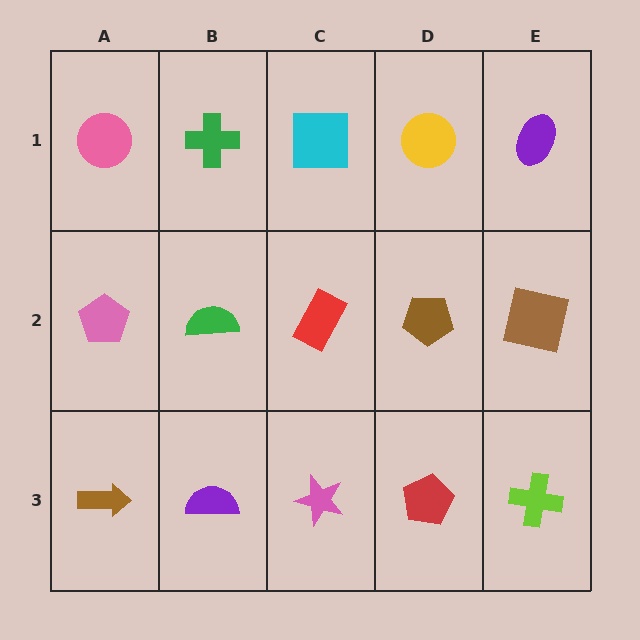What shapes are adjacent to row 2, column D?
A yellow circle (row 1, column D), a red pentagon (row 3, column D), a red rectangle (row 2, column C), a brown square (row 2, column E).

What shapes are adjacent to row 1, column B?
A green semicircle (row 2, column B), a pink circle (row 1, column A), a cyan square (row 1, column C).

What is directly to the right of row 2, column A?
A green semicircle.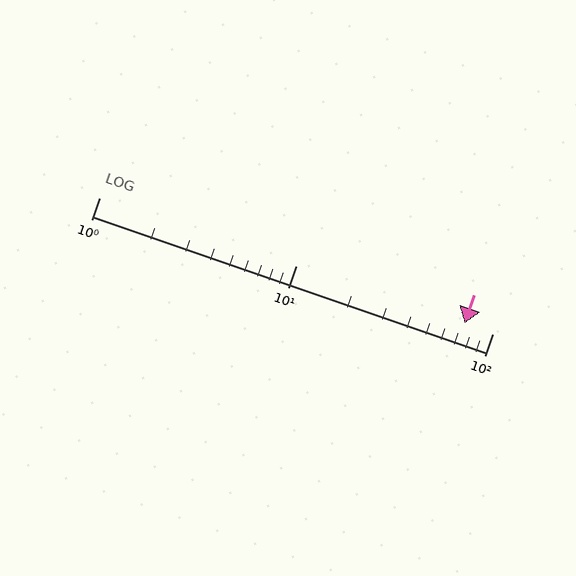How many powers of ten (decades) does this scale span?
The scale spans 2 decades, from 1 to 100.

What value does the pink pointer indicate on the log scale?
The pointer indicates approximately 72.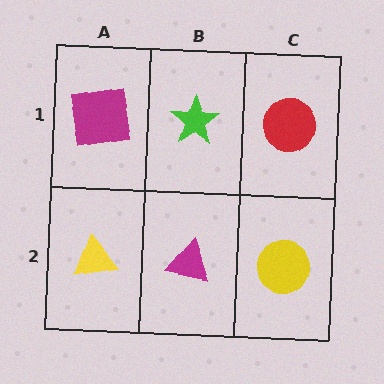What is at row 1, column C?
A red circle.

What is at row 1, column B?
A green star.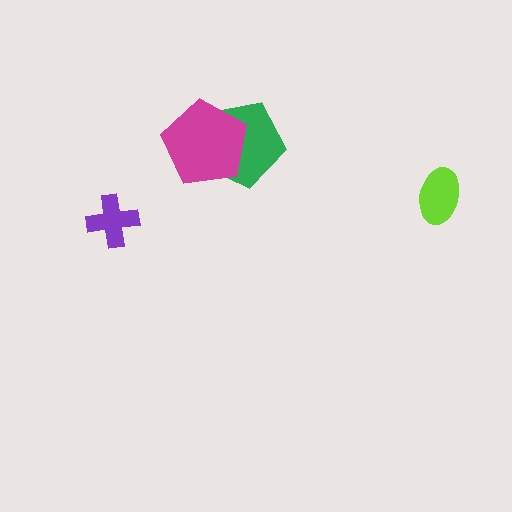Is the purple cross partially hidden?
No, no other shape covers it.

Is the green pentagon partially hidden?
Yes, it is partially covered by another shape.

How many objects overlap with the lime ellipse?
0 objects overlap with the lime ellipse.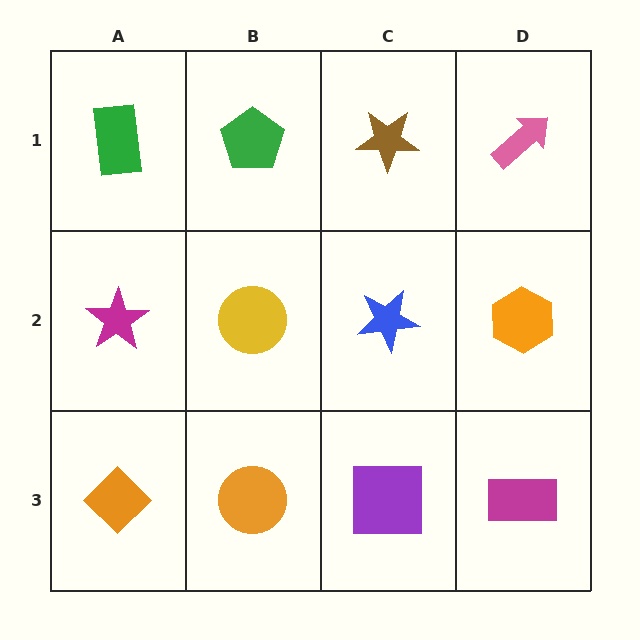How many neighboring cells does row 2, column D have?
3.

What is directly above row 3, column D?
An orange hexagon.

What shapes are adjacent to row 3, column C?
A blue star (row 2, column C), an orange circle (row 3, column B), a magenta rectangle (row 3, column D).